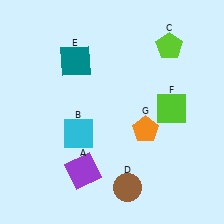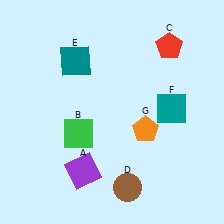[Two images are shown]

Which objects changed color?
B changed from cyan to green. C changed from lime to red. F changed from lime to teal.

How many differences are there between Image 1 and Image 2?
There are 3 differences between the two images.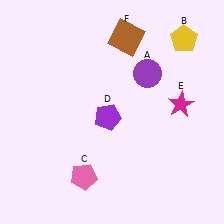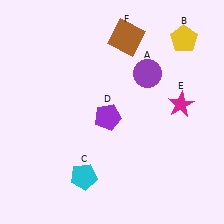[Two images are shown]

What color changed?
The pentagon (C) changed from pink in Image 1 to cyan in Image 2.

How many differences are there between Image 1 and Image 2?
There is 1 difference between the two images.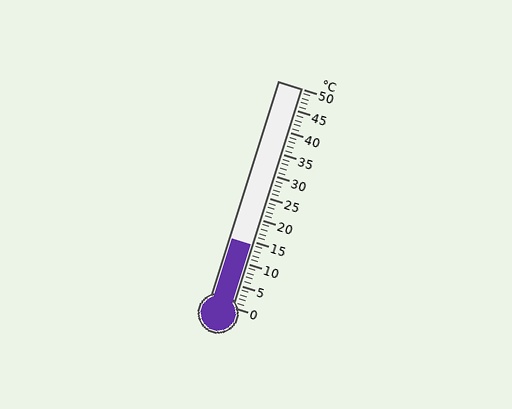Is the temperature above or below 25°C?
The temperature is below 25°C.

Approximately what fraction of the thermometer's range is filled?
The thermometer is filled to approximately 30% of its range.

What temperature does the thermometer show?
The thermometer shows approximately 14°C.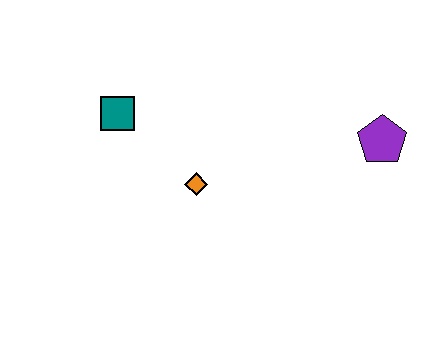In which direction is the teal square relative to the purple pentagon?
The teal square is to the left of the purple pentagon.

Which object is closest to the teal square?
The orange diamond is closest to the teal square.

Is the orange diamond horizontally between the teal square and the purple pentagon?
Yes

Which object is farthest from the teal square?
The purple pentagon is farthest from the teal square.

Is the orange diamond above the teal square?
No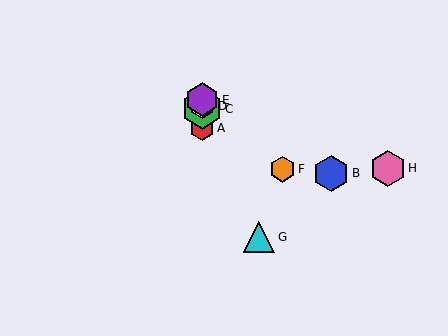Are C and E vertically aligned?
Yes, both are at x≈202.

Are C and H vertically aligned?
No, C is at x≈202 and H is at x≈388.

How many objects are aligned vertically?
4 objects (A, C, D, E) are aligned vertically.